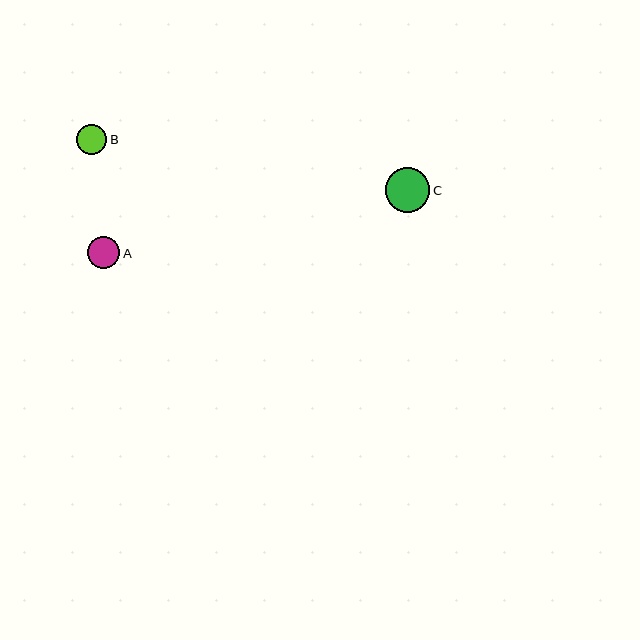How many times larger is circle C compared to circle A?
Circle C is approximately 1.4 times the size of circle A.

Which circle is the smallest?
Circle B is the smallest with a size of approximately 30 pixels.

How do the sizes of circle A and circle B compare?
Circle A and circle B are approximately the same size.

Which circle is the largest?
Circle C is the largest with a size of approximately 45 pixels.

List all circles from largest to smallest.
From largest to smallest: C, A, B.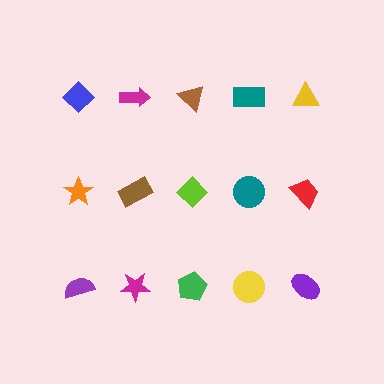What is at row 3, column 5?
A purple ellipse.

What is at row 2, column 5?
A red trapezoid.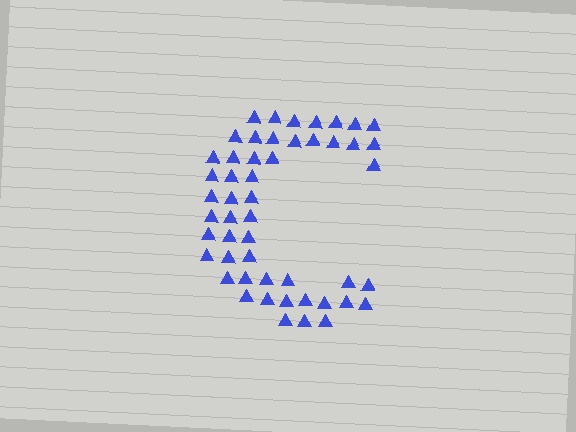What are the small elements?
The small elements are triangles.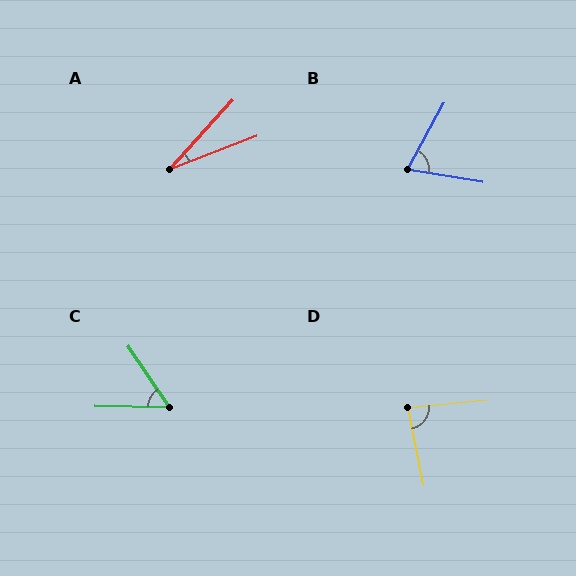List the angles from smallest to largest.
A (27°), C (55°), B (71°), D (84°).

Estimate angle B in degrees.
Approximately 71 degrees.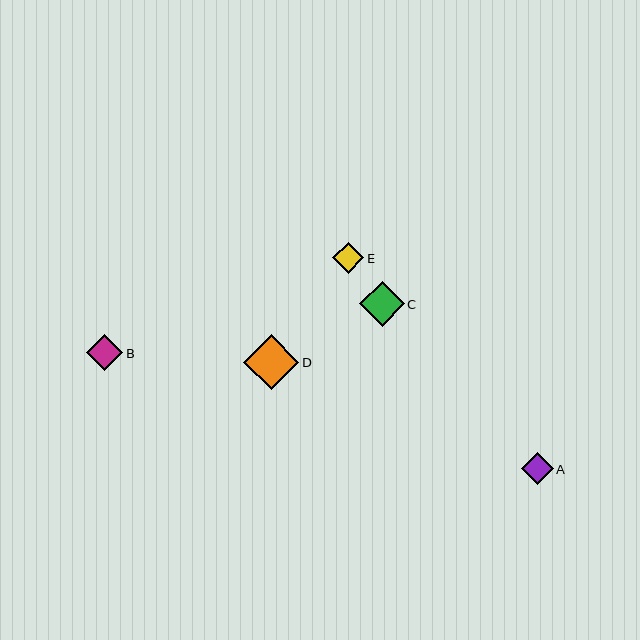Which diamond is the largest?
Diamond D is the largest with a size of approximately 55 pixels.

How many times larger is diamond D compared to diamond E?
Diamond D is approximately 1.8 times the size of diamond E.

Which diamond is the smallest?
Diamond E is the smallest with a size of approximately 31 pixels.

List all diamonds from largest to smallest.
From largest to smallest: D, C, B, A, E.